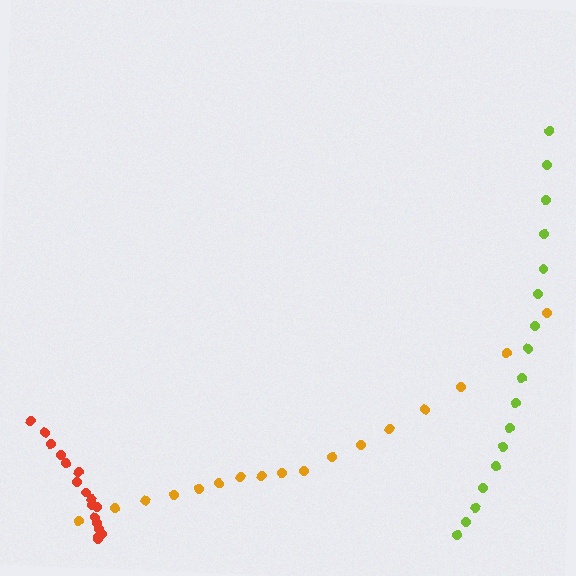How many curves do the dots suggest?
There are 3 distinct paths.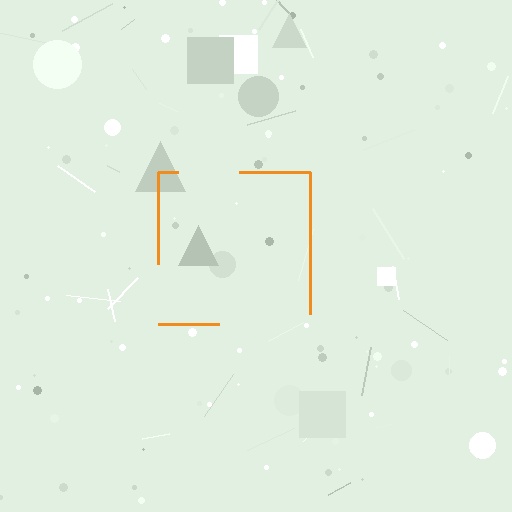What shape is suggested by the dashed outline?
The dashed outline suggests a square.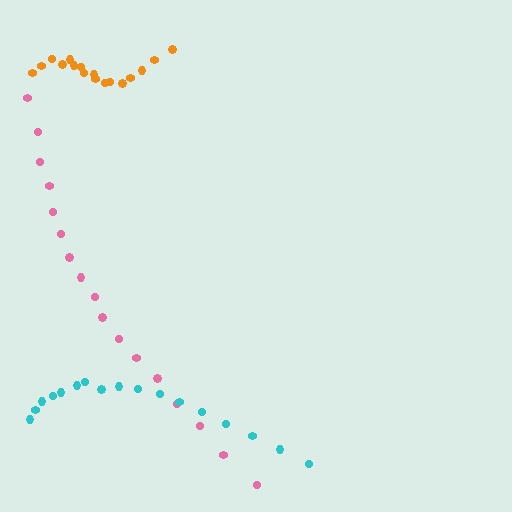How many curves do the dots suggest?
There are 3 distinct paths.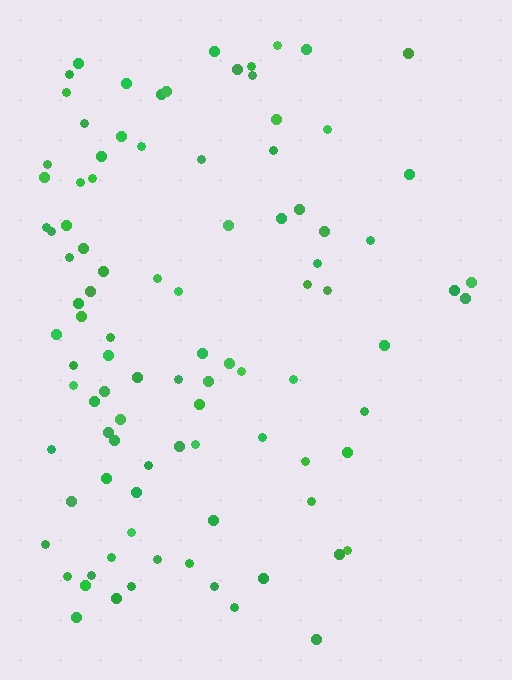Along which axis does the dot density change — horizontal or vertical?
Horizontal.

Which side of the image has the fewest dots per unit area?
The right.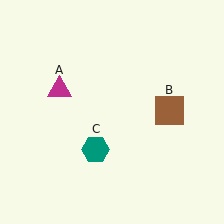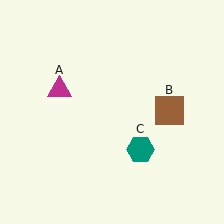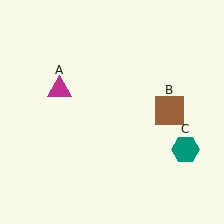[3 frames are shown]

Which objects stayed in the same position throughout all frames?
Magenta triangle (object A) and brown square (object B) remained stationary.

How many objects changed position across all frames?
1 object changed position: teal hexagon (object C).